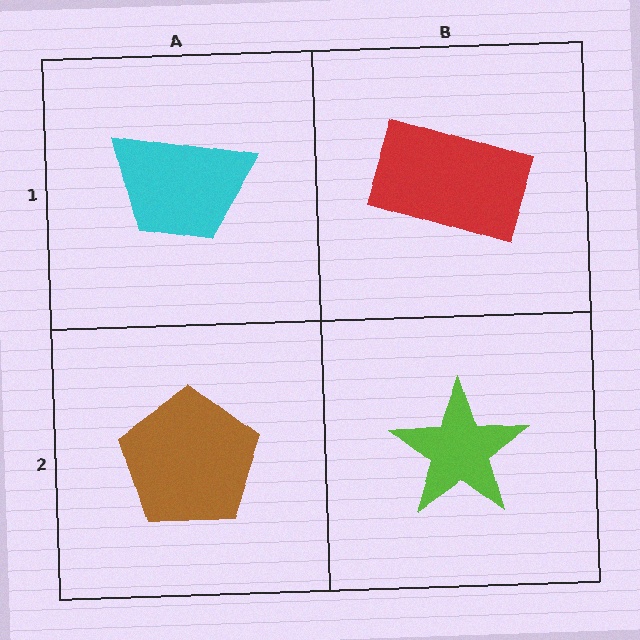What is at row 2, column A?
A brown pentagon.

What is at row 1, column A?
A cyan trapezoid.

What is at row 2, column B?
A lime star.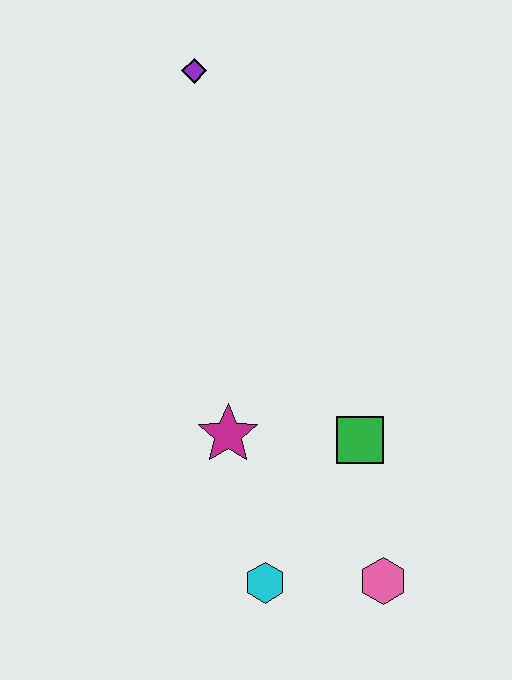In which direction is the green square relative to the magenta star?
The green square is to the right of the magenta star.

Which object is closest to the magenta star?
The green square is closest to the magenta star.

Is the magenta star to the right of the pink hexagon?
No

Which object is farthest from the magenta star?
The purple diamond is farthest from the magenta star.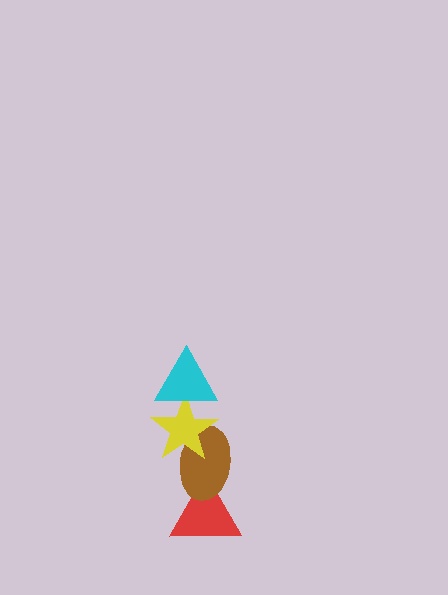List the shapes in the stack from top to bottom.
From top to bottom: the cyan triangle, the yellow star, the brown ellipse, the red triangle.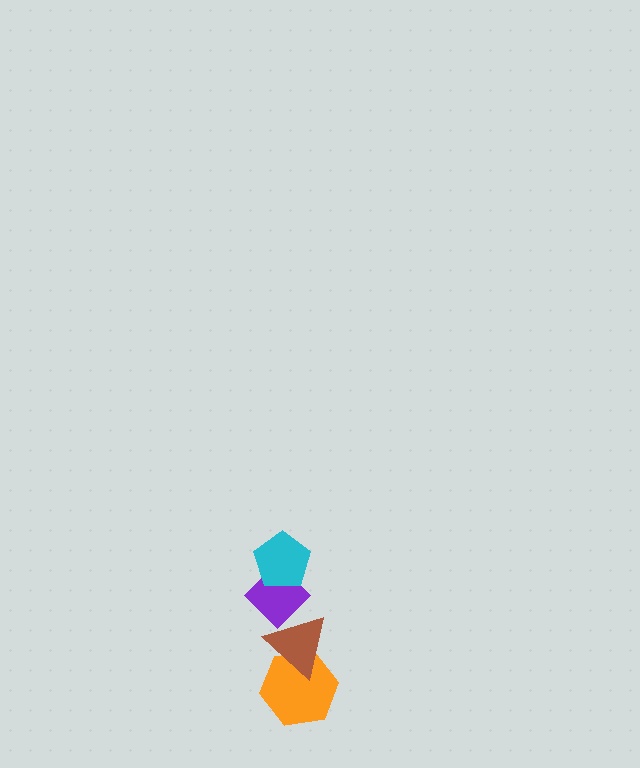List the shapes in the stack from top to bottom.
From top to bottom: the cyan pentagon, the purple diamond, the brown triangle, the orange hexagon.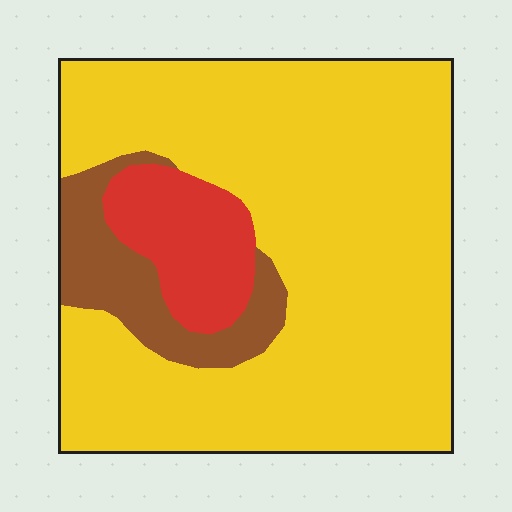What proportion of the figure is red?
Red takes up about one tenth (1/10) of the figure.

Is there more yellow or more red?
Yellow.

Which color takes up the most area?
Yellow, at roughly 75%.